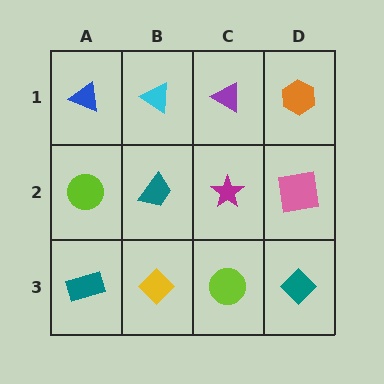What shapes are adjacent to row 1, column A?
A lime circle (row 2, column A), a cyan triangle (row 1, column B).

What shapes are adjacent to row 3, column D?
A pink square (row 2, column D), a lime circle (row 3, column C).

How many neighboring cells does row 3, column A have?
2.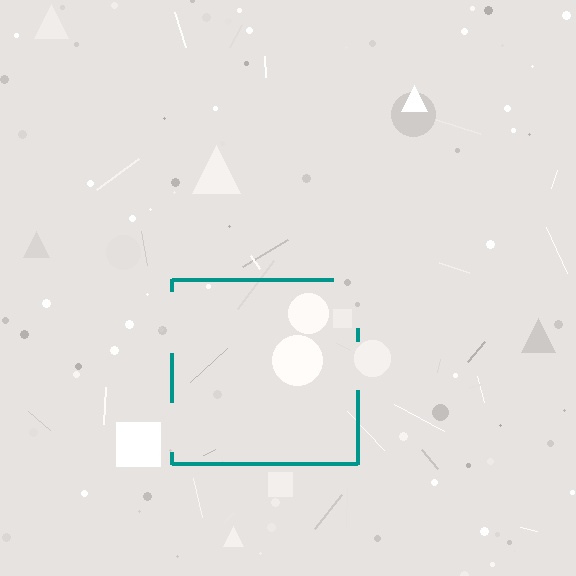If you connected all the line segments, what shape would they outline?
They would outline a square.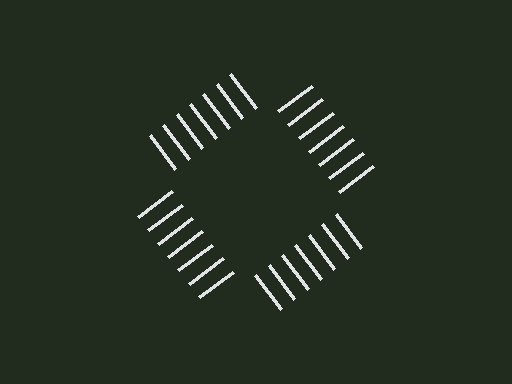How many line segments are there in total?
28 — 7 along each of the 4 edges.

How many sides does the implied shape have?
4 sides — the line-ends trace a square.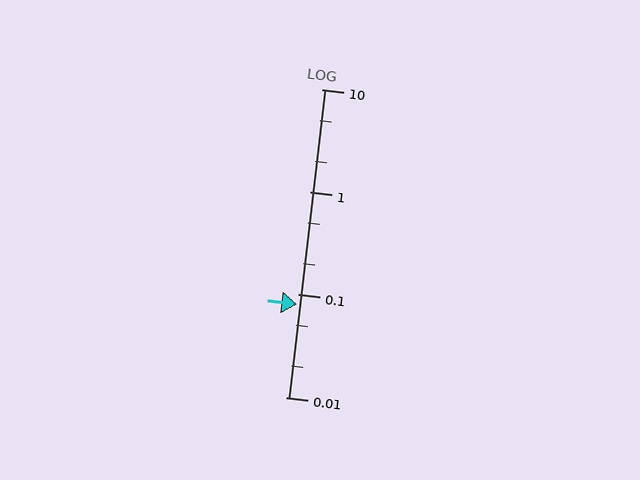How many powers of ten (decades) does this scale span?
The scale spans 3 decades, from 0.01 to 10.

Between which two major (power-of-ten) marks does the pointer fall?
The pointer is between 0.01 and 0.1.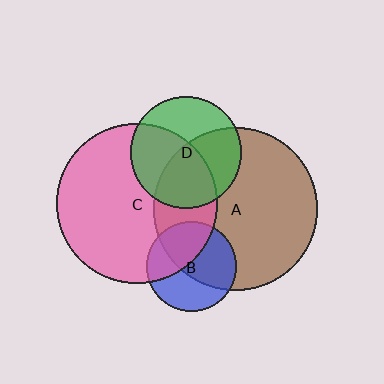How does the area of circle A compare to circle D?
Approximately 2.2 times.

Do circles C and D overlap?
Yes.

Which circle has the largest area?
Circle A (brown).